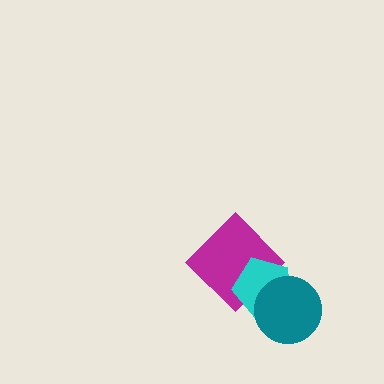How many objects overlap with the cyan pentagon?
2 objects overlap with the cyan pentagon.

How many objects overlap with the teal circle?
2 objects overlap with the teal circle.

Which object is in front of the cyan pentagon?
The teal circle is in front of the cyan pentagon.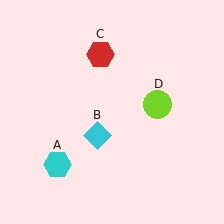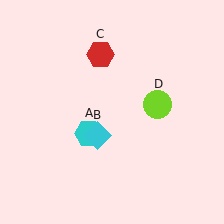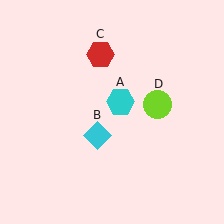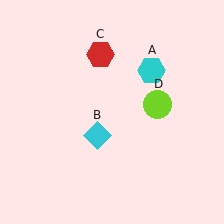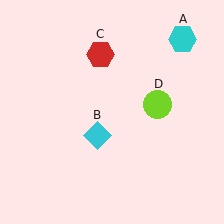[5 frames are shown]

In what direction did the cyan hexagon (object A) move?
The cyan hexagon (object A) moved up and to the right.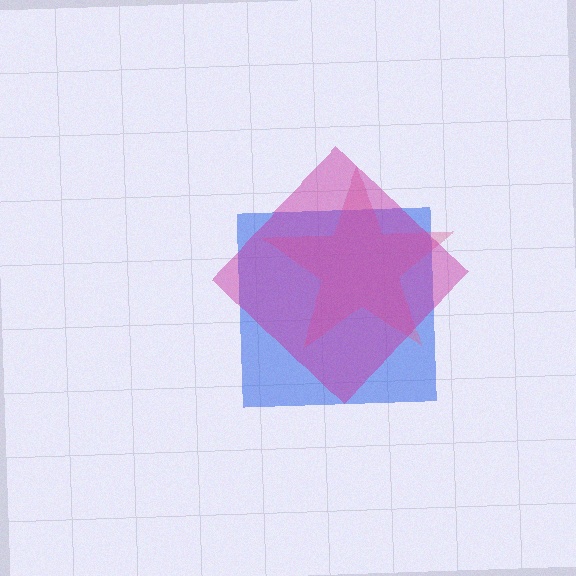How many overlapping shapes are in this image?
There are 3 overlapping shapes in the image.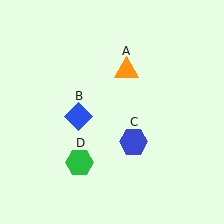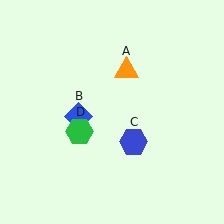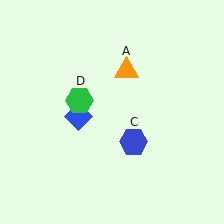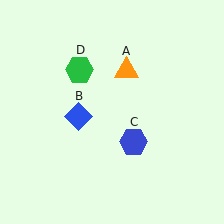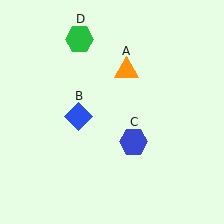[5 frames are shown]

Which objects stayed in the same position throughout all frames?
Orange triangle (object A) and blue diamond (object B) and blue hexagon (object C) remained stationary.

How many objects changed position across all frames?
1 object changed position: green hexagon (object D).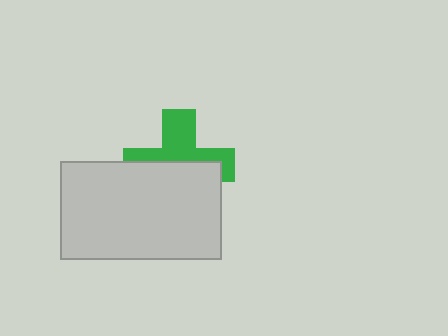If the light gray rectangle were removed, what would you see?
You would see the complete green cross.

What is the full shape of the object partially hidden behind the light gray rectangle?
The partially hidden object is a green cross.